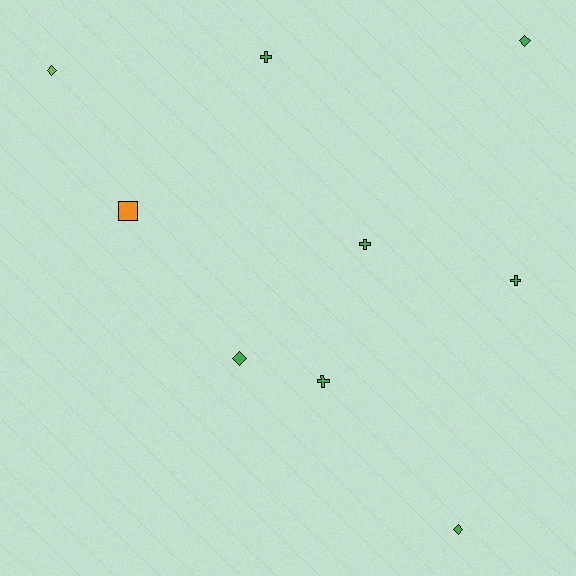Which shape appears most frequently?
Diamond, with 4 objects.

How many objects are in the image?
There are 9 objects.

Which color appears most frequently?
Green, with 7 objects.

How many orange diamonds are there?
There are no orange diamonds.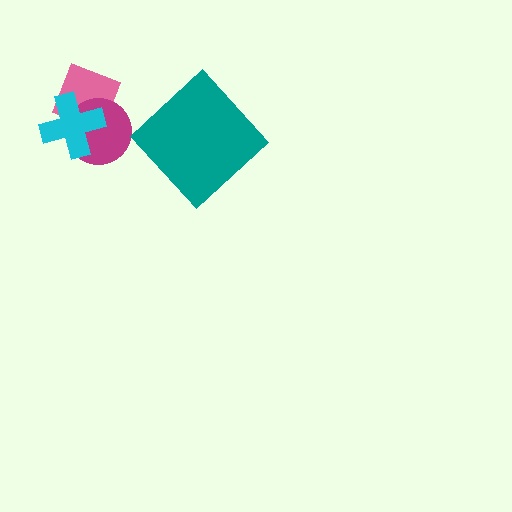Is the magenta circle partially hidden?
Yes, it is partially covered by another shape.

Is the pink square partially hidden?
Yes, it is partially covered by another shape.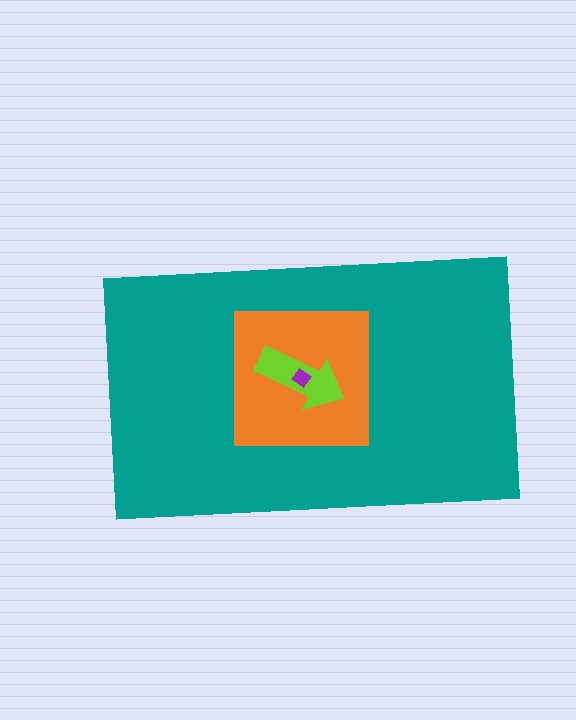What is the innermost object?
The purple diamond.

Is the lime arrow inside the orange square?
Yes.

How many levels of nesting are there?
4.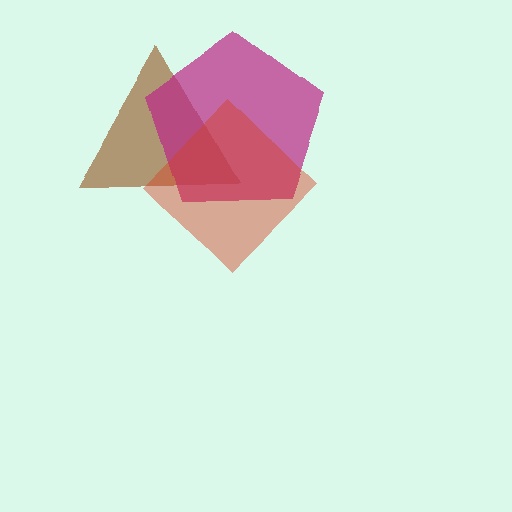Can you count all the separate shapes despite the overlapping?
Yes, there are 3 separate shapes.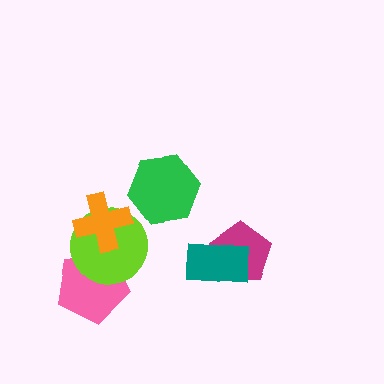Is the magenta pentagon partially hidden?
Yes, it is partially covered by another shape.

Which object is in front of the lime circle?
The orange cross is in front of the lime circle.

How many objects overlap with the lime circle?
2 objects overlap with the lime circle.